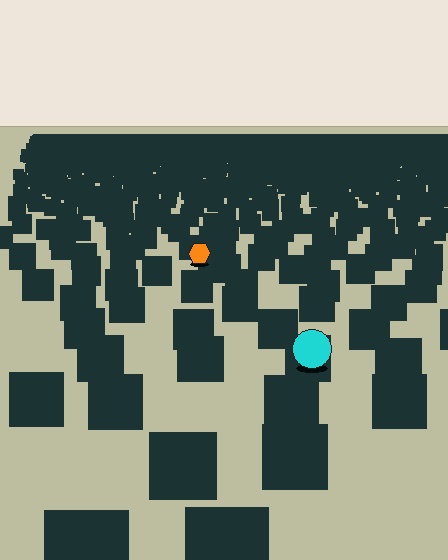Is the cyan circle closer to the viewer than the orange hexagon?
Yes. The cyan circle is closer — you can tell from the texture gradient: the ground texture is coarser near it.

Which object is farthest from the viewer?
The orange hexagon is farthest from the viewer. It appears smaller and the ground texture around it is denser.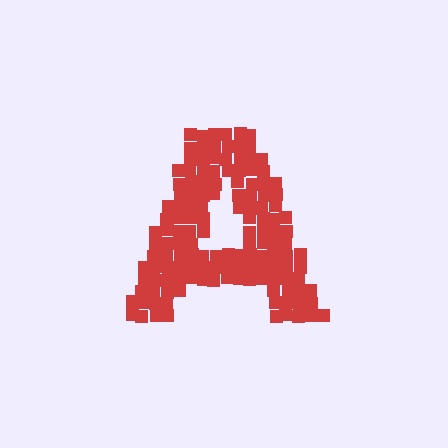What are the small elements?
The small elements are squares.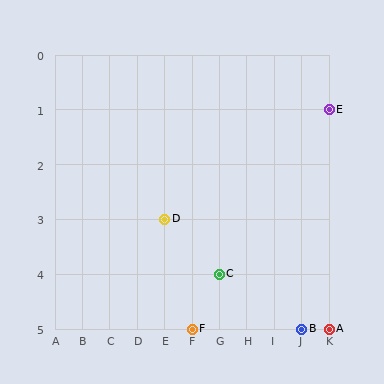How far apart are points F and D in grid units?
Points F and D are 1 column and 2 rows apart (about 2.2 grid units diagonally).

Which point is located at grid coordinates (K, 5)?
Point A is at (K, 5).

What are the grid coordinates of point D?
Point D is at grid coordinates (E, 3).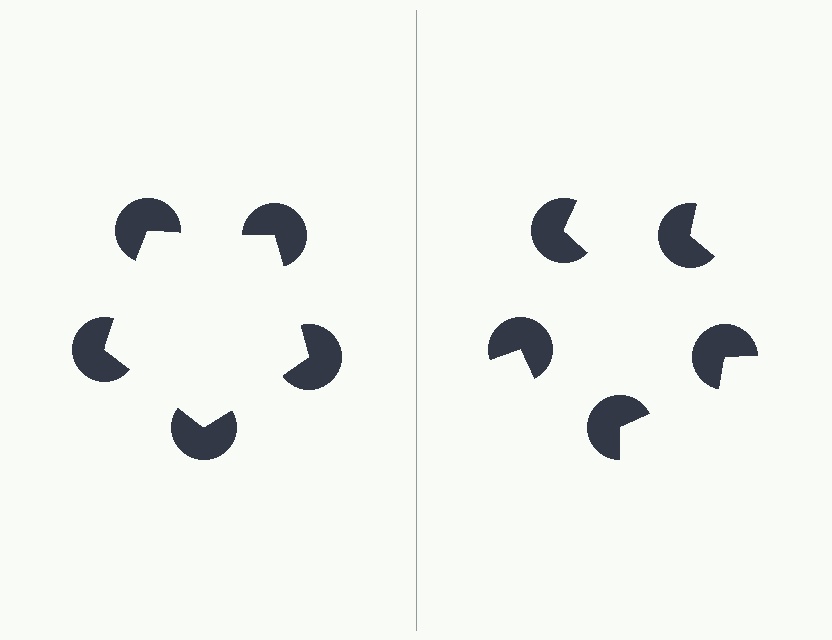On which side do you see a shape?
An illusory pentagon appears on the left side. On the right side the wedge cuts are rotated, so no coherent shape forms.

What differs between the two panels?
The pac-man discs are positioned identically on both sides; only the wedge orientations differ. On the left they align to a pentagon; on the right they are misaligned.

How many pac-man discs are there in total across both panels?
10 — 5 on each side.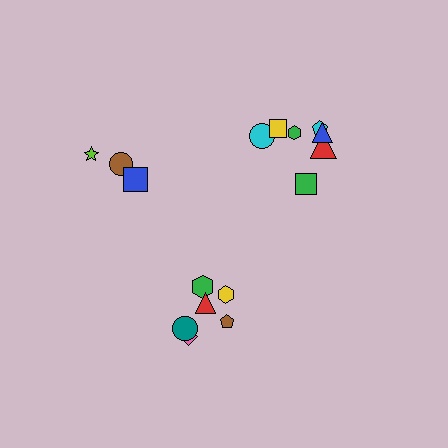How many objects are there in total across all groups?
There are 16 objects.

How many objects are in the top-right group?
There are 7 objects.